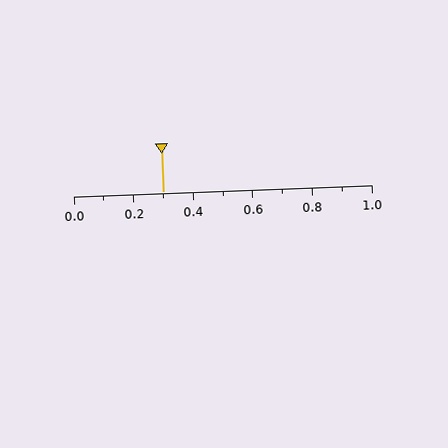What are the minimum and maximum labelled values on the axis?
The axis runs from 0.0 to 1.0.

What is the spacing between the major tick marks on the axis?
The major ticks are spaced 0.2 apart.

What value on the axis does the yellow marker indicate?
The marker indicates approximately 0.3.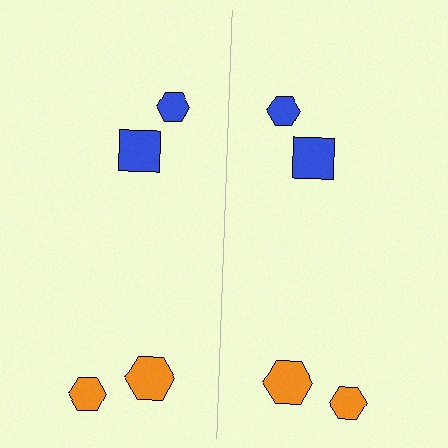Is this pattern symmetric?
Yes, this pattern has bilateral (reflection) symmetry.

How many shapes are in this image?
There are 8 shapes in this image.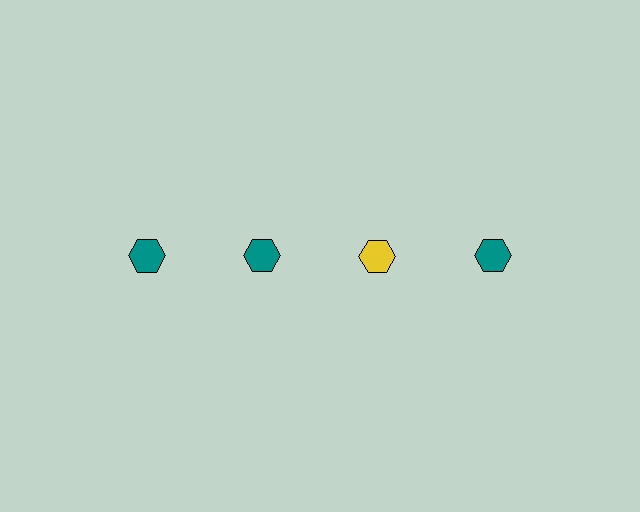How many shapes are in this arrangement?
There are 4 shapes arranged in a grid pattern.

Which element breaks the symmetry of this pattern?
The yellow hexagon in the top row, center column breaks the symmetry. All other shapes are teal hexagons.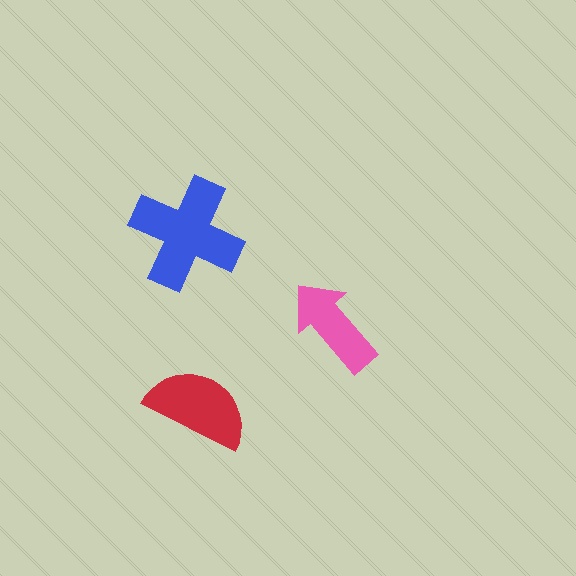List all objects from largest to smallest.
The blue cross, the red semicircle, the pink arrow.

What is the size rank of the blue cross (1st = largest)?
1st.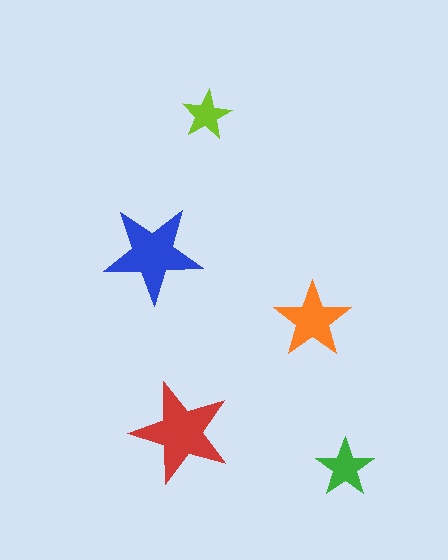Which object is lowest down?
The green star is bottommost.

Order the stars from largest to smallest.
the red one, the blue one, the orange one, the green one, the lime one.